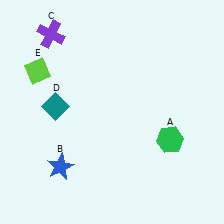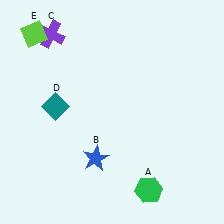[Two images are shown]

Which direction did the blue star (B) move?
The blue star (B) moved right.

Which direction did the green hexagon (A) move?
The green hexagon (A) moved down.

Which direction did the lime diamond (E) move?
The lime diamond (E) moved up.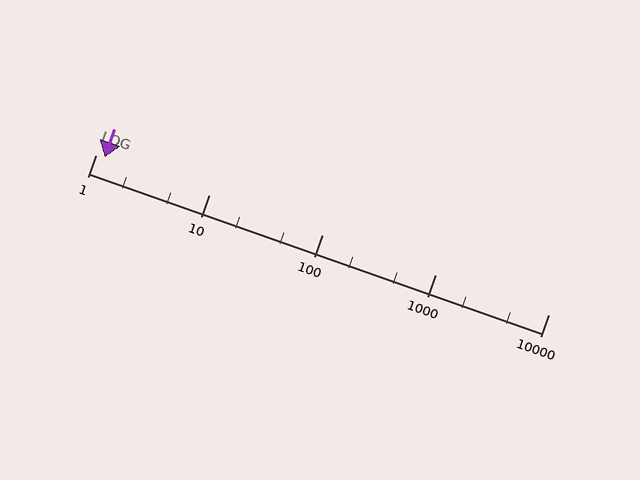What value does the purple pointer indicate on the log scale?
The pointer indicates approximately 1.2.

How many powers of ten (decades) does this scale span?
The scale spans 4 decades, from 1 to 10000.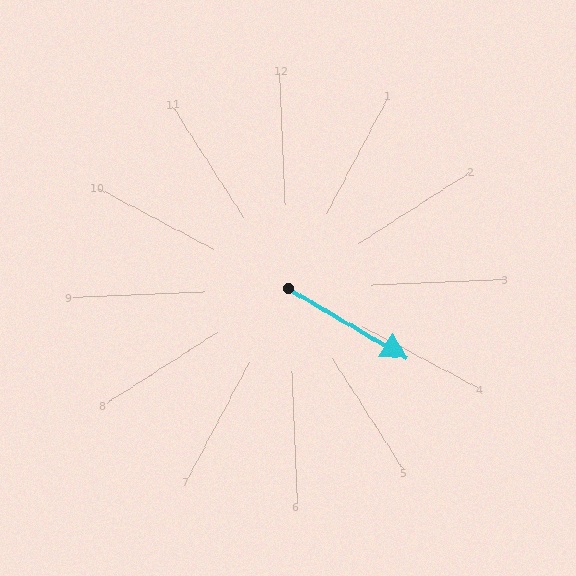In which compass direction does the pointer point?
Southeast.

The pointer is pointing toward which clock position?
Roughly 4 o'clock.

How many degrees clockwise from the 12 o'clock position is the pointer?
Approximately 123 degrees.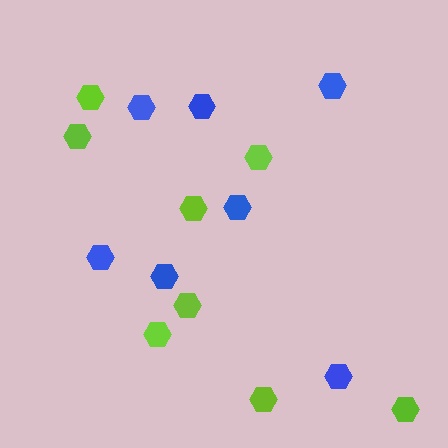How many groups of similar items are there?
There are 2 groups: one group of blue hexagons (7) and one group of lime hexagons (8).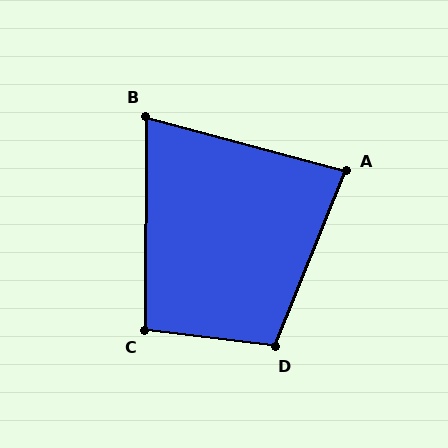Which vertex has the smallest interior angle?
B, at approximately 75 degrees.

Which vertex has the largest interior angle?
D, at approximately 105 degrees.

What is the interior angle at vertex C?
Approximately 97 degrees (obtuse).